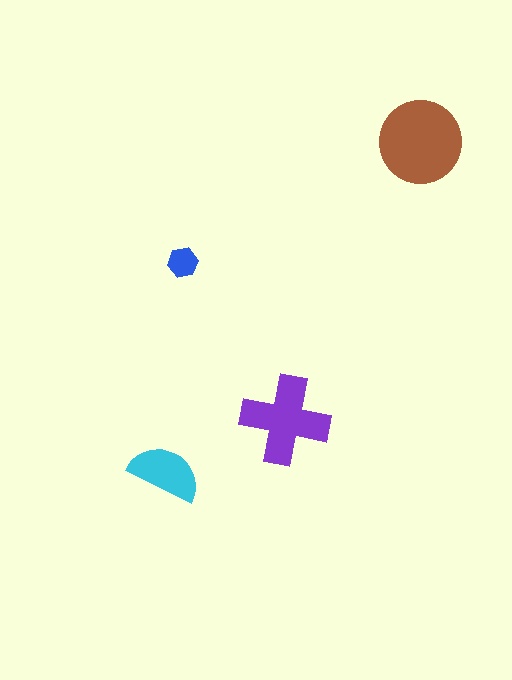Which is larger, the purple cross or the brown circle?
The brown circle.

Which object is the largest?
The brown circle.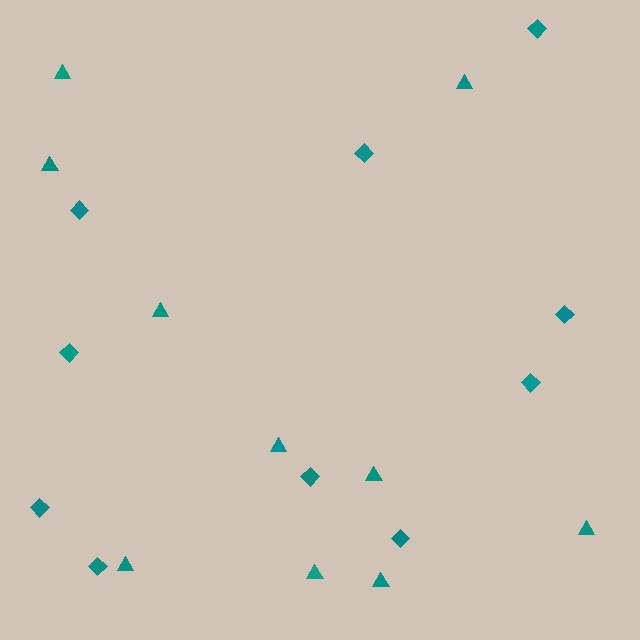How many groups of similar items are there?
There are 2 groups: one group of diamonds (10) and one group of triangles (10).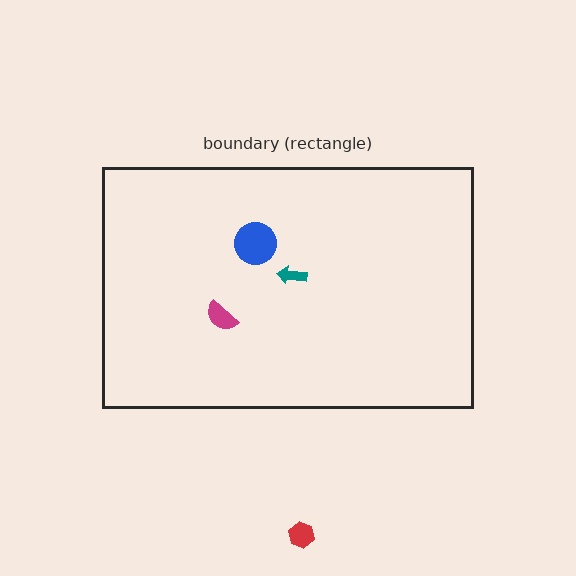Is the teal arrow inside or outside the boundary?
Inside.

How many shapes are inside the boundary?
3 inside, 1 outside.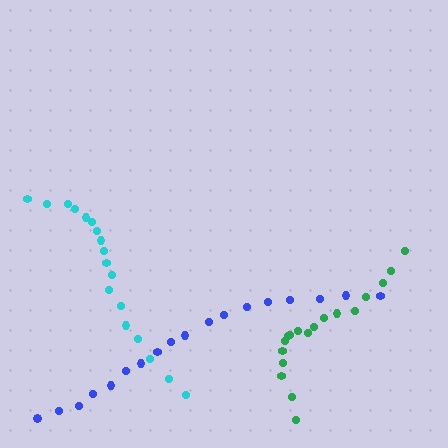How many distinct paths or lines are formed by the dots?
There are 3 distinct paths.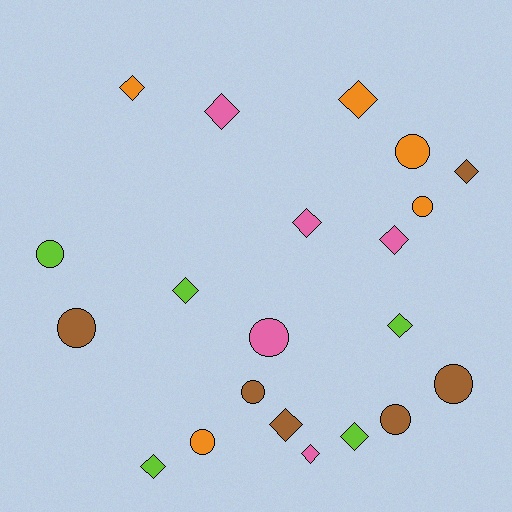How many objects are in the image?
There are 21 objects.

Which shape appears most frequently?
Diamond, with 12 objects.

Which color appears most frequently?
Brown, with 6 objects.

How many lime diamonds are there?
There are 4 lime diamonds.